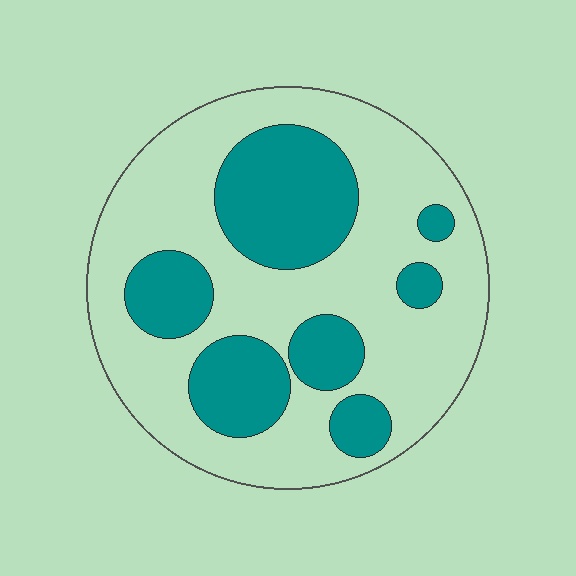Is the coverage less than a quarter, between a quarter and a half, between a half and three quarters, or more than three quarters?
Between a quarter and a half.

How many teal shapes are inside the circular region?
7.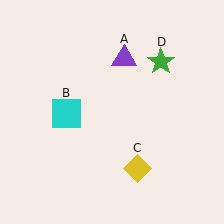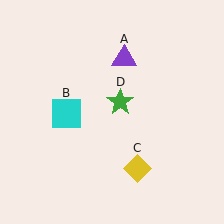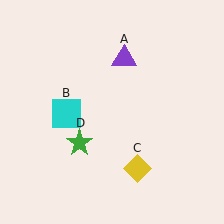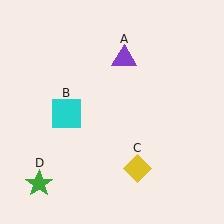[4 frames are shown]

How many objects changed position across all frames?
1 object changed position: green star (object D).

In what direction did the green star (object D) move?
The green star (object D) moved down and to the left.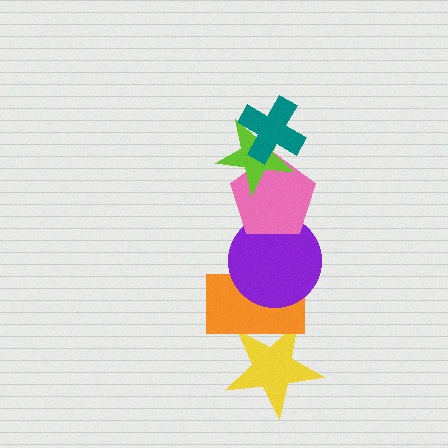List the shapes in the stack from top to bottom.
From top to bottom: the teal cross, the lime star, the pink pentagon, the purple circle, the orange rectangle, the yellow star.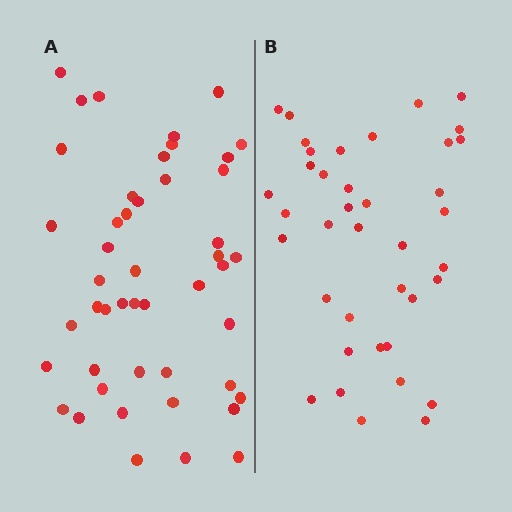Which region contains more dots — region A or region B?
Region A (the left region) has more dots.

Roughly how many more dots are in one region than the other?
Region A has roughly 8 or so more dots than region B.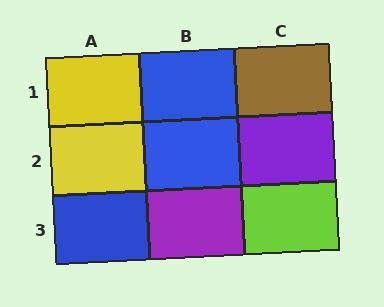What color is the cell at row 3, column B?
Purple.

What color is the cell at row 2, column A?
Yellow.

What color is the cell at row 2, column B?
Blue.